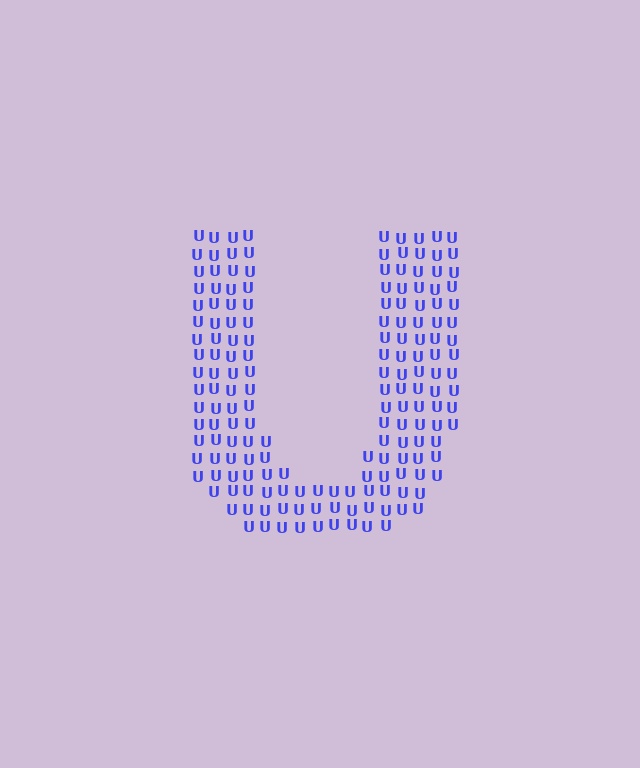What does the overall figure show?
The overall figure shows the letter U.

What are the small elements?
The small elements are letter U's.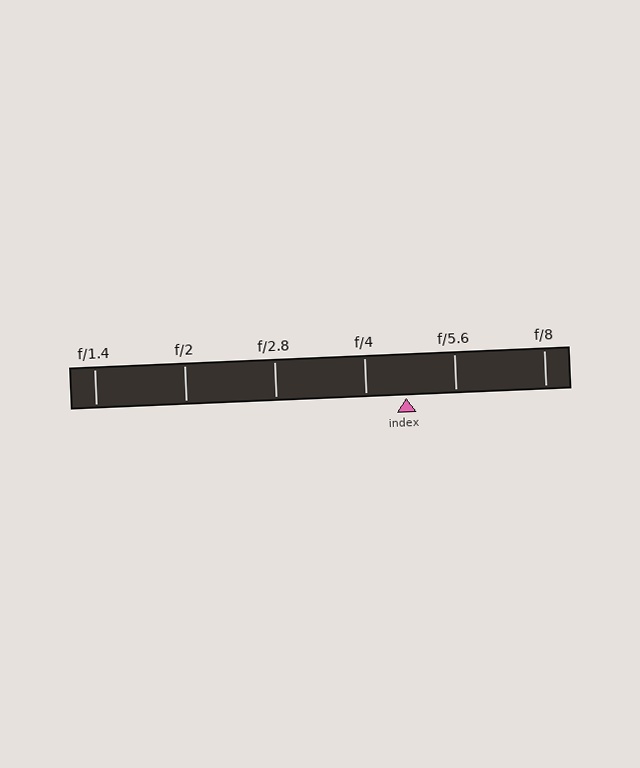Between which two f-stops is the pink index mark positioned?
The index mark is between f/4 and f/5.6.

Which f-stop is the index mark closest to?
The index mark is closest to f/4.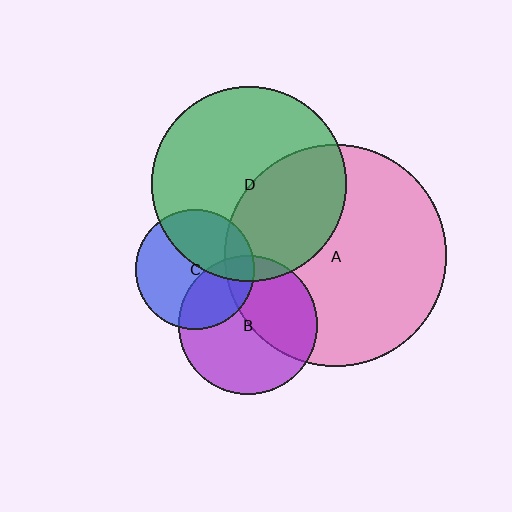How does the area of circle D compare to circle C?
Approximately 2.6 times.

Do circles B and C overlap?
Yes.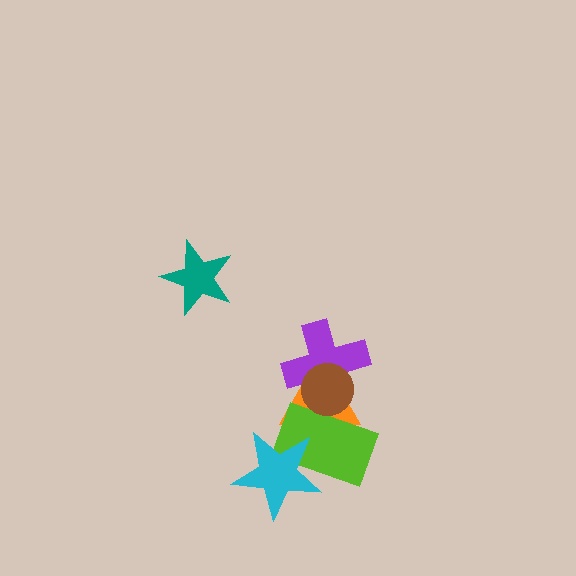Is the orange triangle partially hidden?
Yes, it is partially covered by another shape.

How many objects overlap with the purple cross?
3 objects overlap with the purple cross.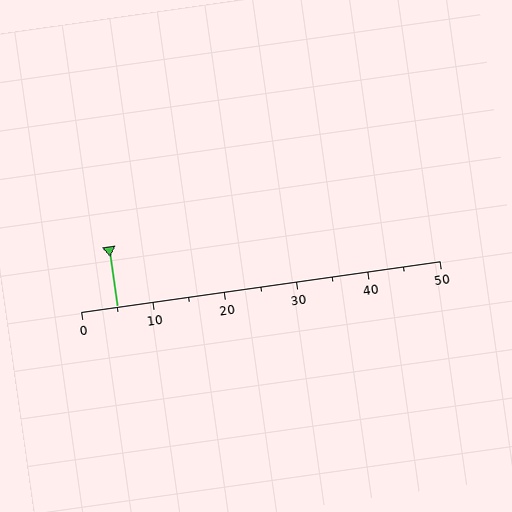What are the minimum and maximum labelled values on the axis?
The axis runs from 0 to 50.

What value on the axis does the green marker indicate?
The marker indicates approximately 5.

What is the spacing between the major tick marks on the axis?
The major ticks are spaced 10 apart.